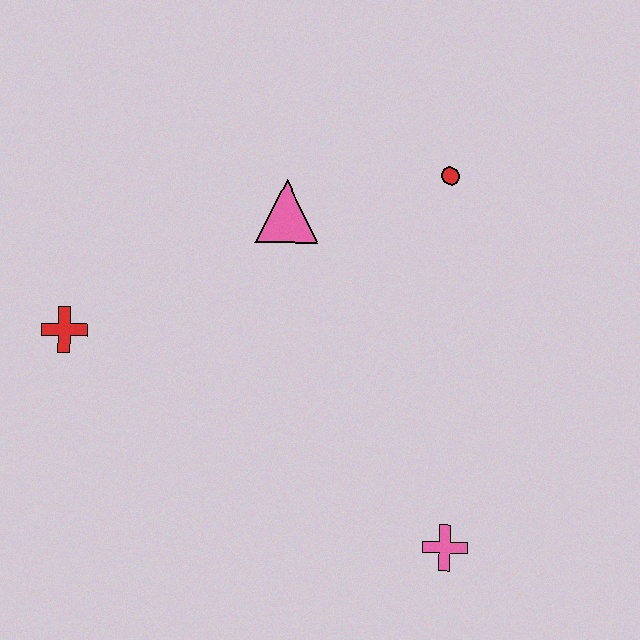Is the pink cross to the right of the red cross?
Yes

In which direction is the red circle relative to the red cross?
The red circle is to the right of the red cross.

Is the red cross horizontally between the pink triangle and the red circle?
No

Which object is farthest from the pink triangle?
The pink cross is farthest from the pink triangle.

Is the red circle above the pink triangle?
Yes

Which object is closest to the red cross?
The pink triangle is closest to the red cross.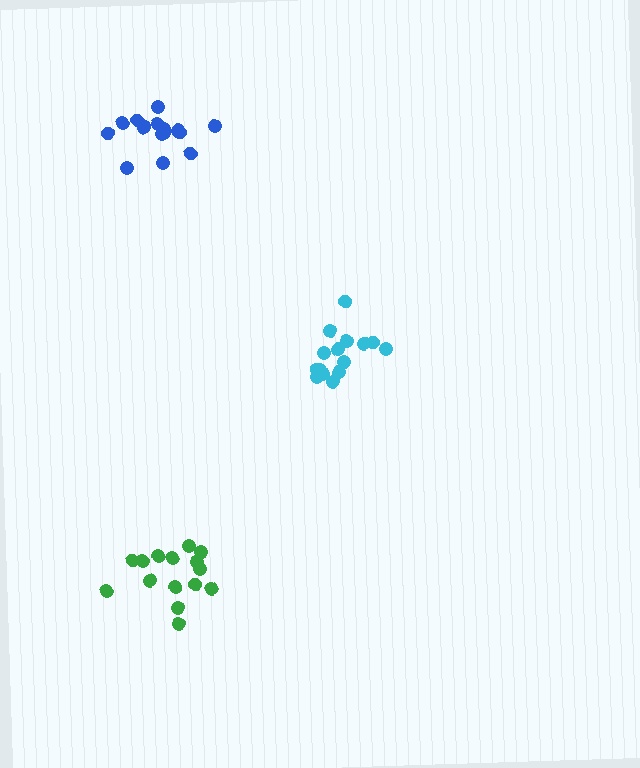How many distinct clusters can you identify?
There are 3 distinct clusters.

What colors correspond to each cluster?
The clusters are colored: green, cyan, blue.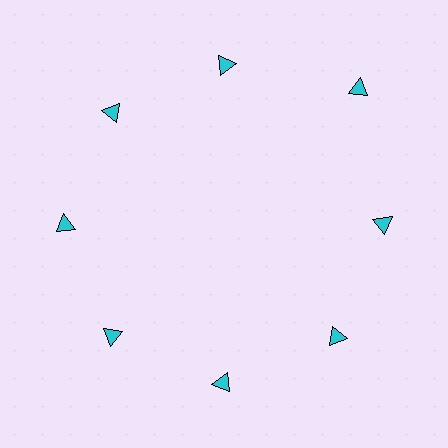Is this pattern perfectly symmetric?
No. The 8 cyan triangles are arranged in a ring, but one element near the 2 o'clock position is pushed outward from the center, breaking the 8-fold rotational symmetry.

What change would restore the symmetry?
The symmetry would be restored by moving it inward, back onto the ring so that all 8 triangles sit at equal angles and equal distance from the center.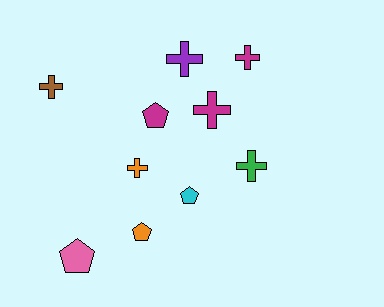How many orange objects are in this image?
There are 2 orange objects.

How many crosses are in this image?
There are 6 crosses.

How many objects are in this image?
There are 10 objects.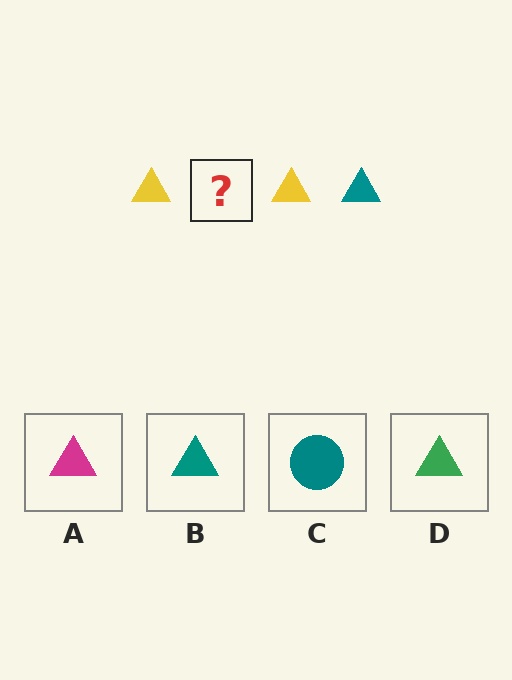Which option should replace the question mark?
Option B.